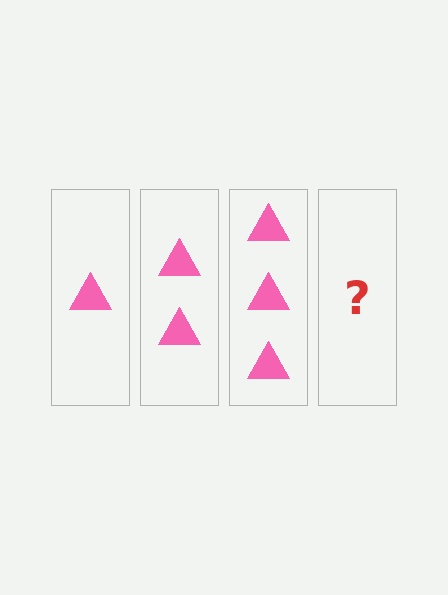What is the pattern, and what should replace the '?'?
The pattern is that each step adds one more triangle. The '?' should be 4 triangles.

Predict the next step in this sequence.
The next step is 4 triangles.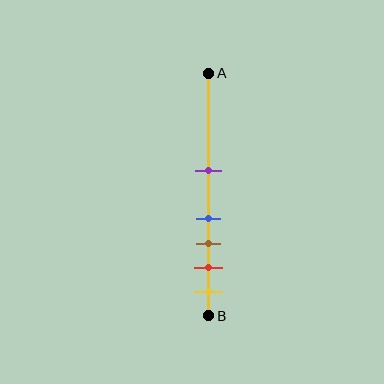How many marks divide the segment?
There are 5 marks dividing the segment.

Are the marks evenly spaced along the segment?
No, the marks are not evenly spaced.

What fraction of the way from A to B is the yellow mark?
The yellow mark is approximately 90% (0.9) of the way from A to B.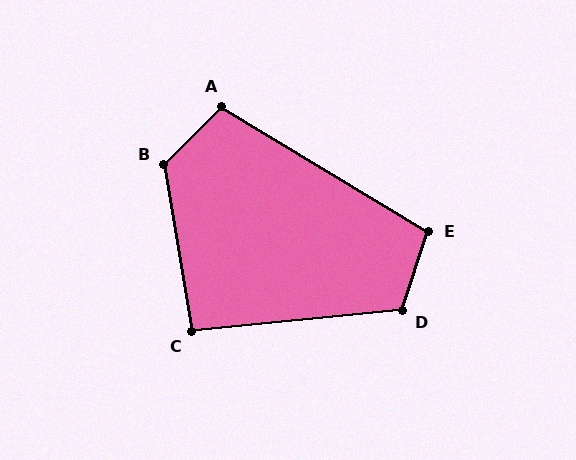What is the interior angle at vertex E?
Approximately 103 degrees (obtuse).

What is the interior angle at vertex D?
Approximately 113 degrees (obtuse).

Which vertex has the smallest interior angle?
C, at approximately 94 degrees.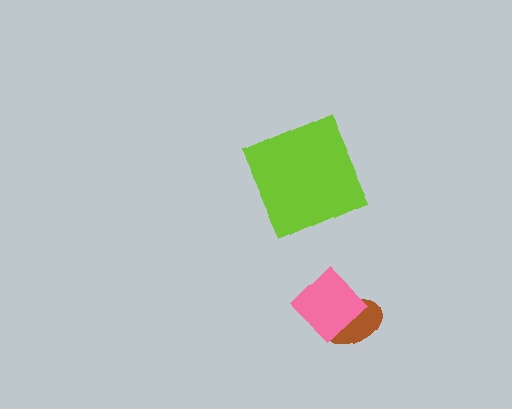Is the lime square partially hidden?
No, no other shape covers it.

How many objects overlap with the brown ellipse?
1 object overlaps with the brown ellipse.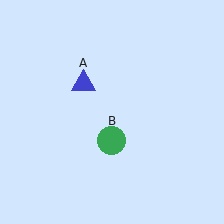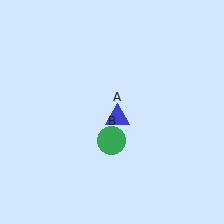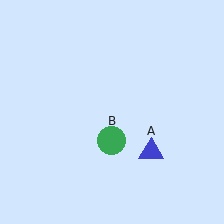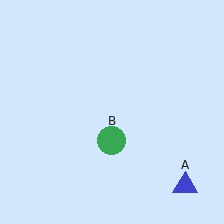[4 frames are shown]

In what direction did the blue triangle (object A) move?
The blue triangle (object A) moved down and to the right.